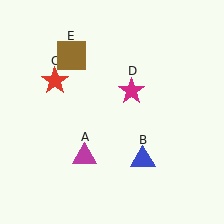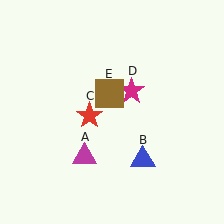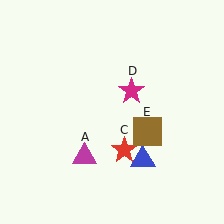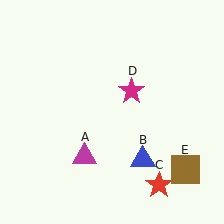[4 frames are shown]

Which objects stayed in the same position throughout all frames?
Magenta triangle (object A) and blue triangle (object B) and magenta star (object D) remained stationary.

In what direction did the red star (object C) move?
The red star (object C) moved down and to the right.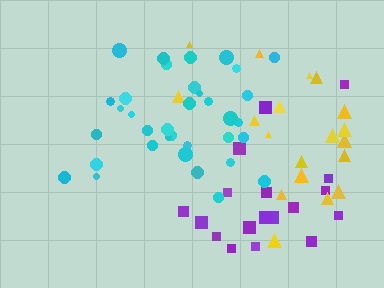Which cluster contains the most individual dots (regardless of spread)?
Cyan (35).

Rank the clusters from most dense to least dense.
cyan, purple, yellow.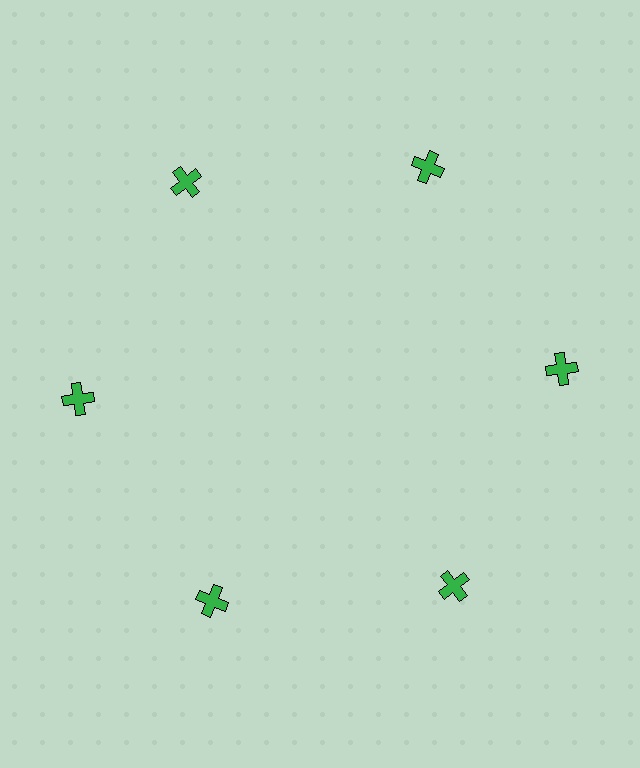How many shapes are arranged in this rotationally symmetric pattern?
There are 6 shapes, arranged in 6 groups of 1.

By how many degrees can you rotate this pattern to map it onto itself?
The pattern maps onto itself every 60 degrees of rotation.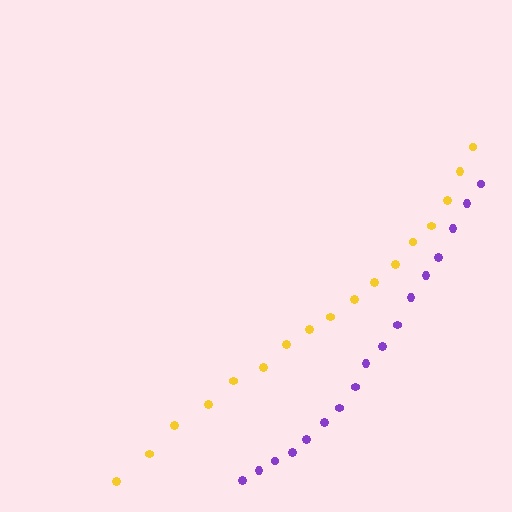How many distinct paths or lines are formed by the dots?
There are 2 distinct paths.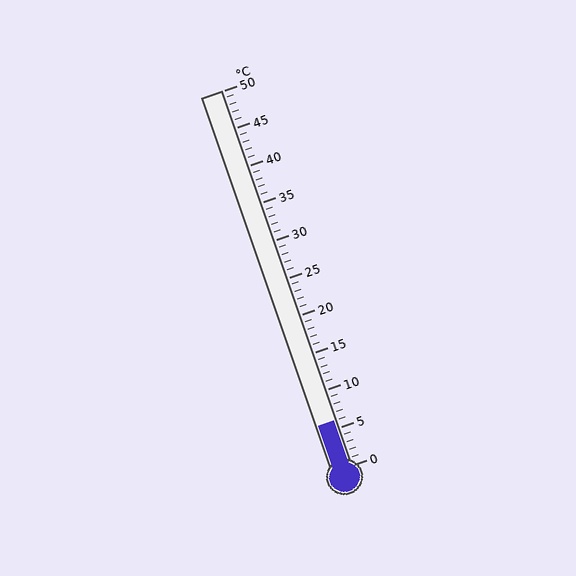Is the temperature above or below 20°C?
The temperature is below 20°C.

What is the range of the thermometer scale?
The thermometer scale ranges from 0°C to 50°C.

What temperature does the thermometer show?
The thermometer shows approximately 6°C.